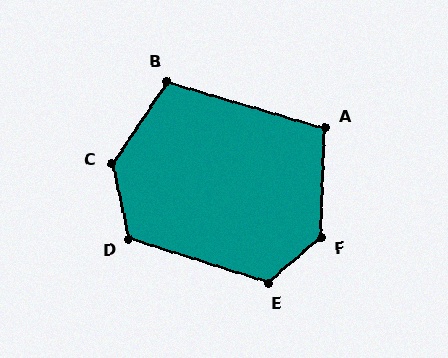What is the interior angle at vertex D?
Approximately 120 degrees (obtuse).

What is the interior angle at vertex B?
Approximately 107 degrees (obtuse).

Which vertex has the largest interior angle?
C, at approximately 134 degrees.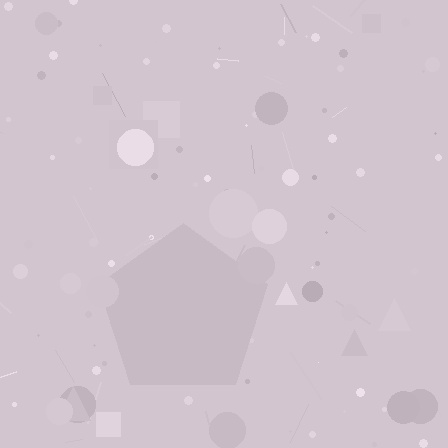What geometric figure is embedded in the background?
A pentagon is embedded in the background.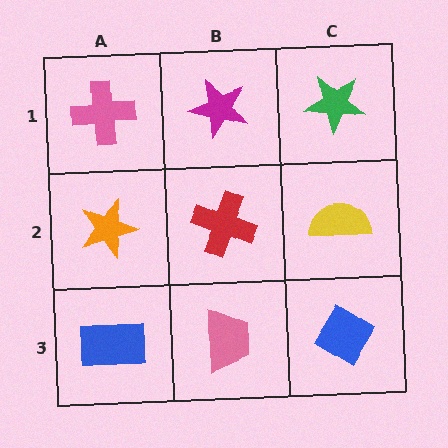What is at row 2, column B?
A red cross.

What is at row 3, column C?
A blue diamond.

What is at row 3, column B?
A pink trapezoid.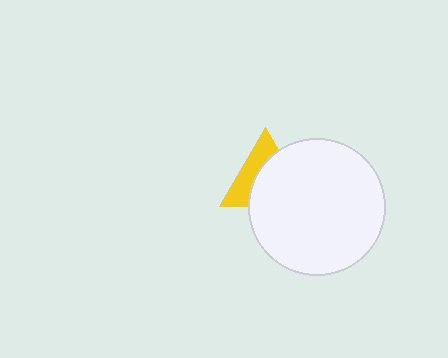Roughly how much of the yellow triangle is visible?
A small part of it is visible (roughly 41%).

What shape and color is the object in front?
The object in front is a white circle.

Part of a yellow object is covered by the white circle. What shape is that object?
It is a triangle.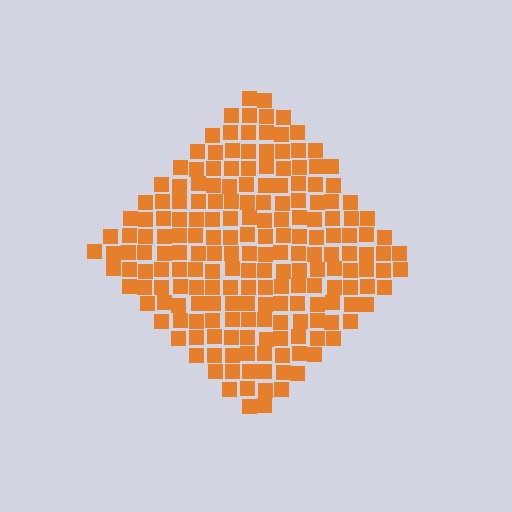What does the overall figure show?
The overall figure shows a diamond.